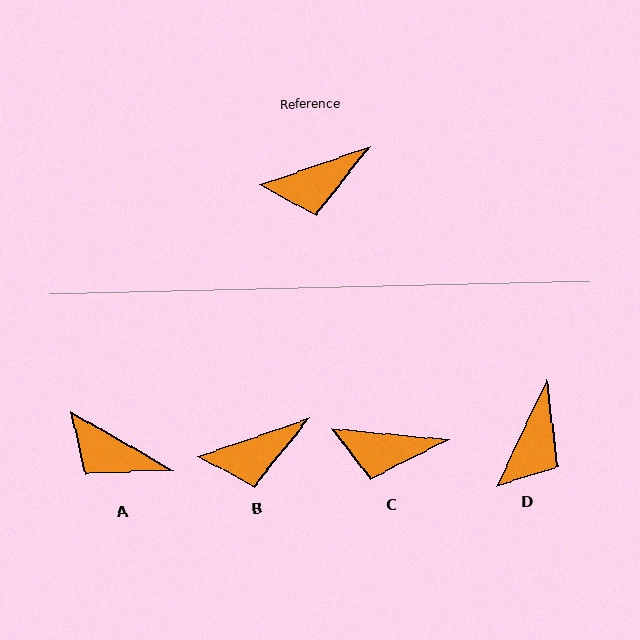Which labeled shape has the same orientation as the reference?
B.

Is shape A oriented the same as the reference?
No, it is off by about 49 degrees.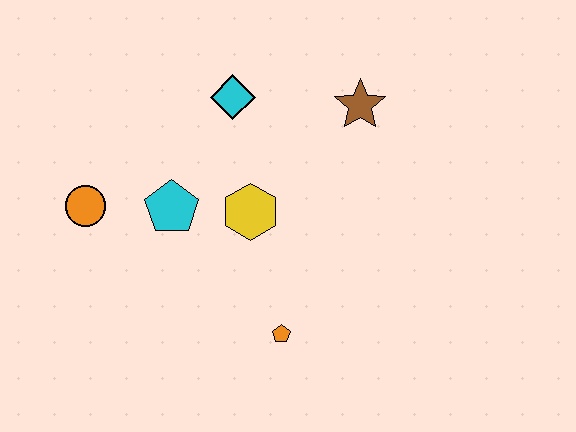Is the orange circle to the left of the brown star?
Yes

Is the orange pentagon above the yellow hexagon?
No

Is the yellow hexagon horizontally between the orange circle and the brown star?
Yes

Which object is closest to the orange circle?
The cyan pentagon is closest to the orange circle.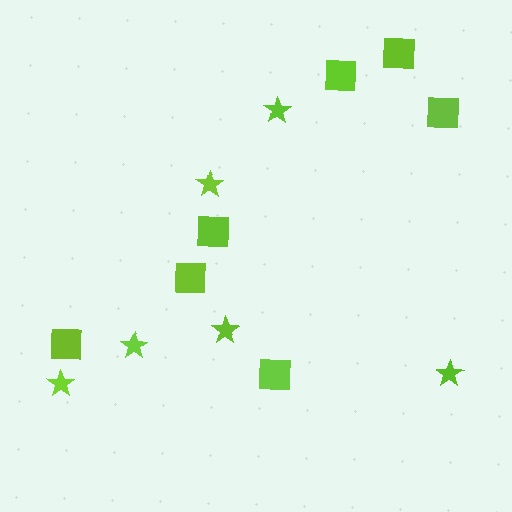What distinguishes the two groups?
There are 2 groups: one group of squares (7) and one group of stars (6).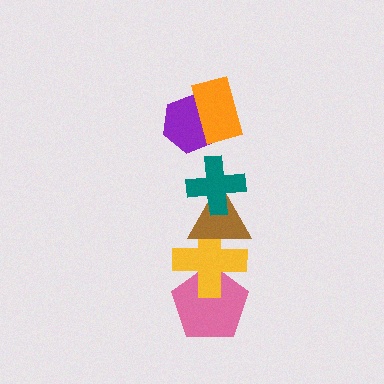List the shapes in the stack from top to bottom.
From top to bottom: the orange rectangle, the purple hexagon, the teal cross, the brown triangle, the yellow cross, the pink pentagon.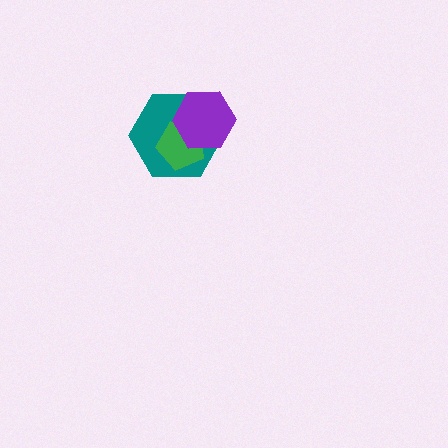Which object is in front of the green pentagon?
The purple hexagon is in front of the green pentagon.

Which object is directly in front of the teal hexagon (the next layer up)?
The green pentagon is directly in front of the teal hexagon.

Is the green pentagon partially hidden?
Yes, it is partially covered by another shape.